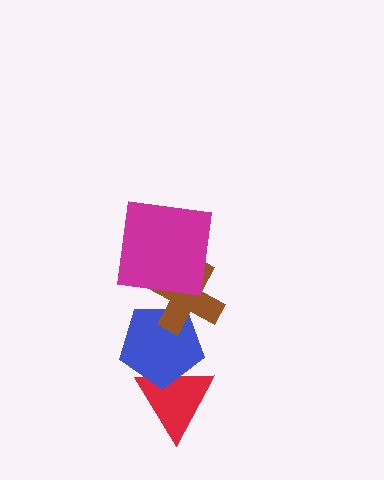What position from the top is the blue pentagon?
The blue pentagon is 3rd from the top.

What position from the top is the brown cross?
The brown cross is 2nd from the top.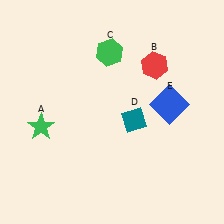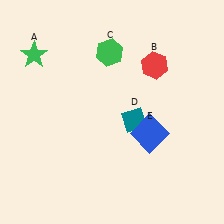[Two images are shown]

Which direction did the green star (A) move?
The green star (A) moved up.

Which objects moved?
The objects that moved are: the green star (A), the blue square (E).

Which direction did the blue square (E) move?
The blue square (E) moved down.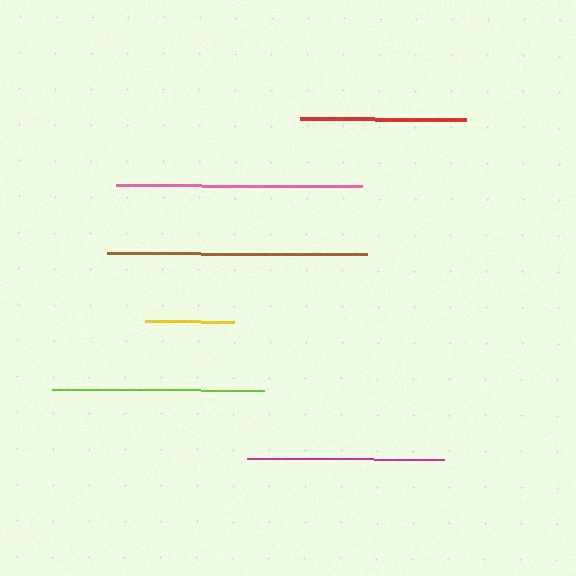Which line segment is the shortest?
The yellow line is the shortest at approximately 89 pixels.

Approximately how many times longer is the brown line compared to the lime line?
The brown line is approximately 1.2 times the length of the lime line.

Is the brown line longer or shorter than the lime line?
The brown line is longer than the lime line.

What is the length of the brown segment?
The brown segment is approximately 260 pixels long.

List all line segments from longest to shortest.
From longest to shortest: brown, pink, lime, magenta, red, yellow.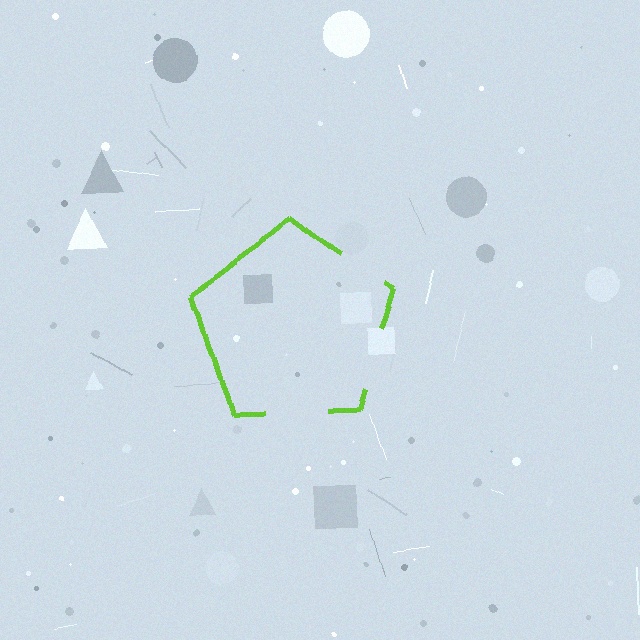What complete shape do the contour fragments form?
The contour fragments form a pentagon.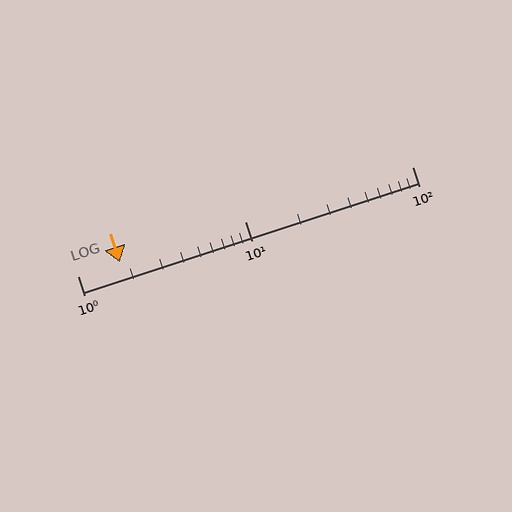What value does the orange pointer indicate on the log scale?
The pointer indicates approximately 1.8.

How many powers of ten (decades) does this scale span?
The scale spans 2 decades, from 1 to 100.